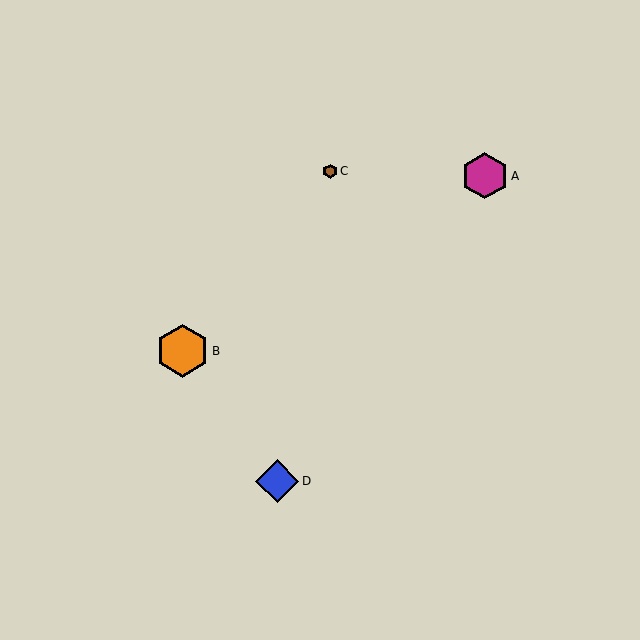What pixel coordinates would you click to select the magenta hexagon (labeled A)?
Click at (485, 176) to select the magenta hexagon A.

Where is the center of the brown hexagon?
The center of the brown hexagon is at (330, 171).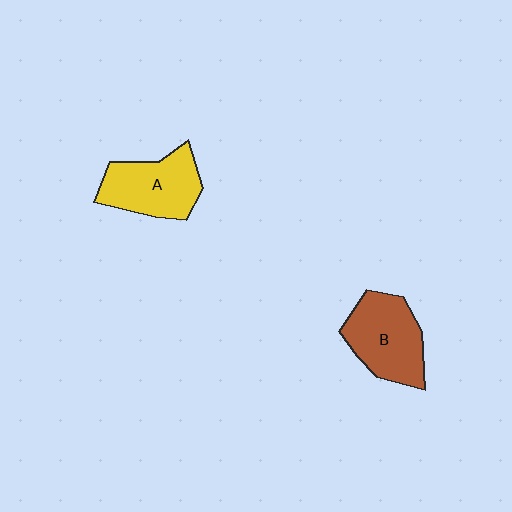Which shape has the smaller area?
Shape A (yellow).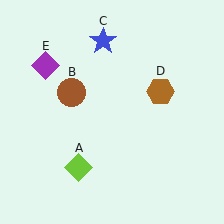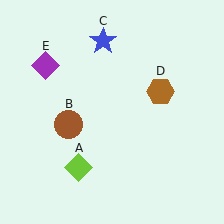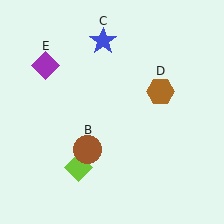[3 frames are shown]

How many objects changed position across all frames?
1 object changed position: brown circle (object B).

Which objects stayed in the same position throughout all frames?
Lime diamond (object A) and blue star (object C) and brown hexagon (object D) and purple diamond (object E) remained stationary.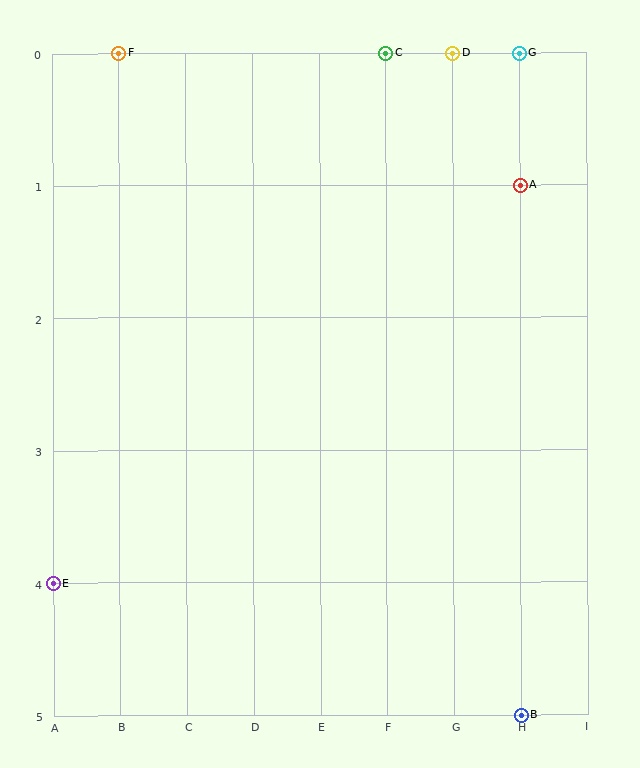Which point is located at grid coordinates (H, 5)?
Point B is at (H, 5).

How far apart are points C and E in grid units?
Points C and E are 5 columns and 4 rows apart (about 6.4 grid units diagonally).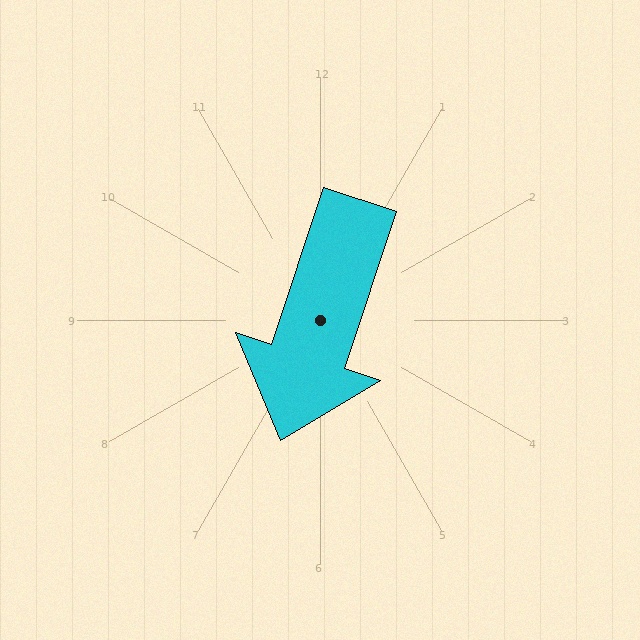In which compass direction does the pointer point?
South.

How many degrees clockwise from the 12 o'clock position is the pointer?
Approximately 198 degrees.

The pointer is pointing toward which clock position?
Roughly 7 o'clock.